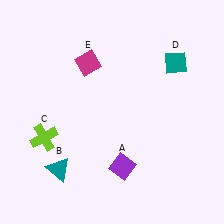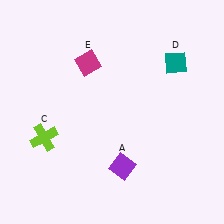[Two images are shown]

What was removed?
The teal triangle (B) was removed in Image 2.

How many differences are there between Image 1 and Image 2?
There is 1 difference between the two images.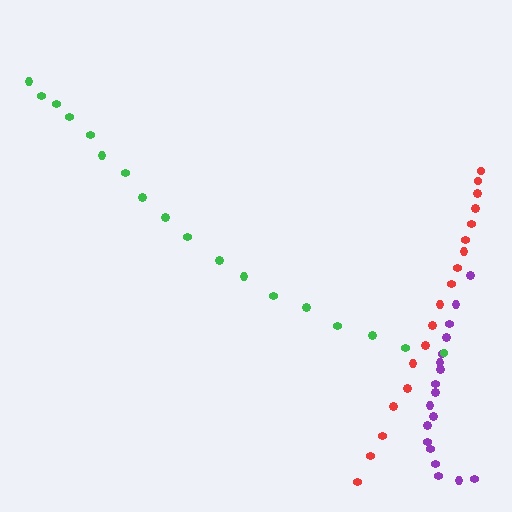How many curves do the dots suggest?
There are 3 distinct paths.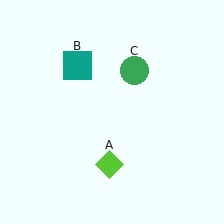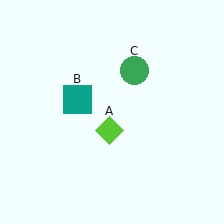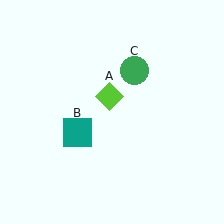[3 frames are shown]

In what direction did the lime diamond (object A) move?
The lime diamond (object A) moved up.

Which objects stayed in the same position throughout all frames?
Green circle (object C) remained stationary.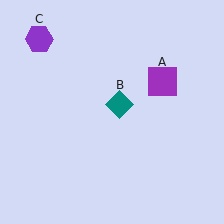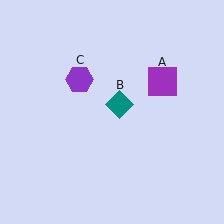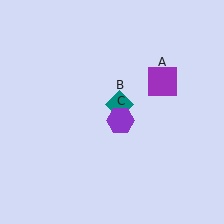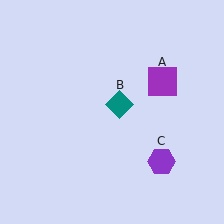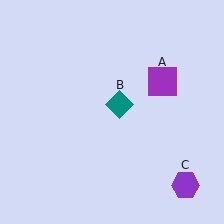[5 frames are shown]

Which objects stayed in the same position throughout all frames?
Purple square (object A) and teal diamond (object B) remained stationary.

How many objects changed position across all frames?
1 object changed position: purple hexagon (object C).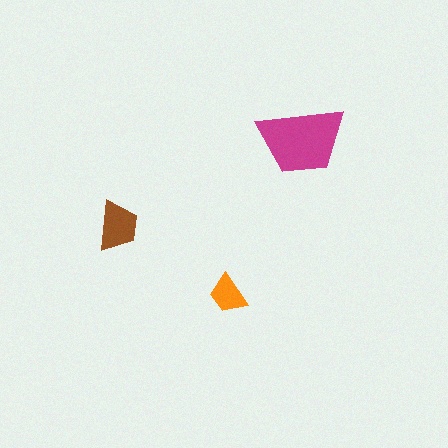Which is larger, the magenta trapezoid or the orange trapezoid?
The magenta one.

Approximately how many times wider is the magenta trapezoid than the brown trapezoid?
About 1.5 times wider.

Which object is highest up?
The magenta trapezoid is topmost.